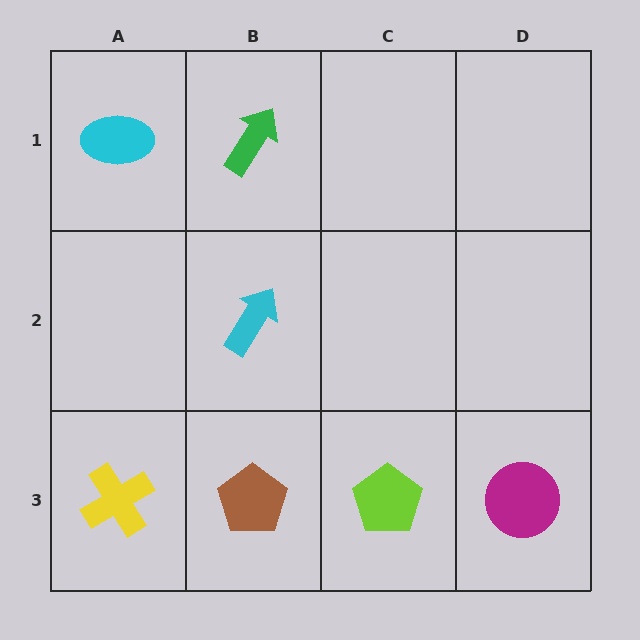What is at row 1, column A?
A cyan ellipse.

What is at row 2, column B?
A cyan arrow.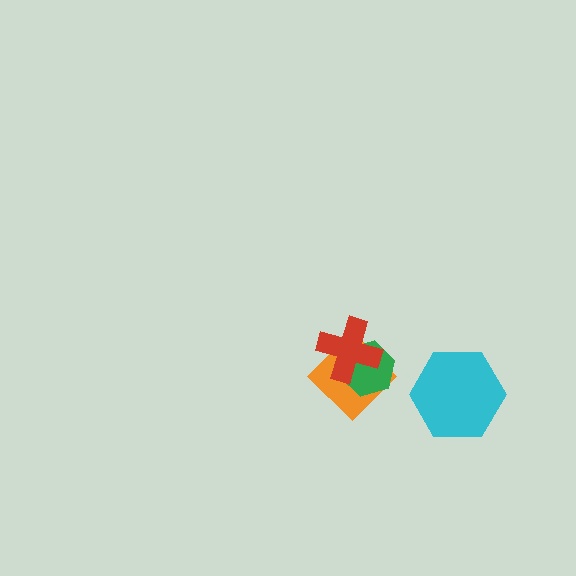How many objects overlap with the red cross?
2 objects overlap with the red cross.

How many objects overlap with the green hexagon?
2 objects overlap with the green hexagon.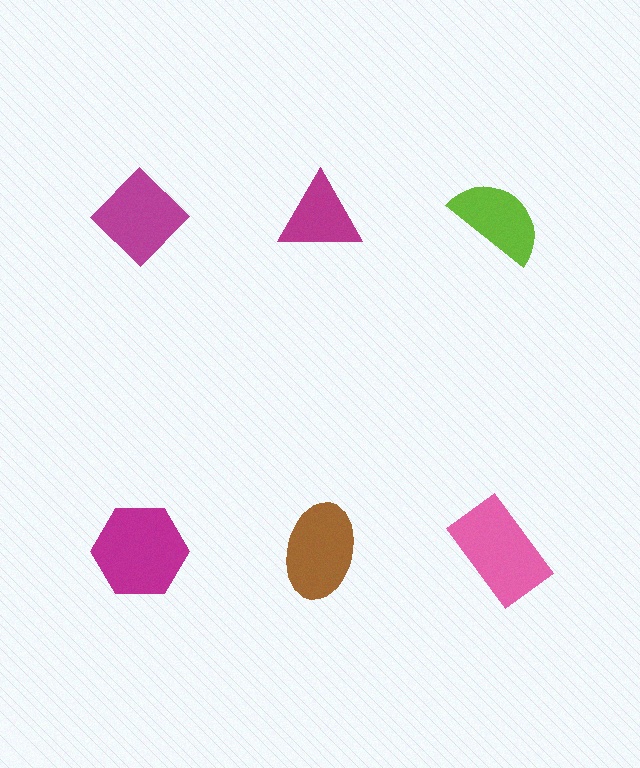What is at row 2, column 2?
A brown ellipse.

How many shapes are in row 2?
3 shapes.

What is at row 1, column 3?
A lime semicircle.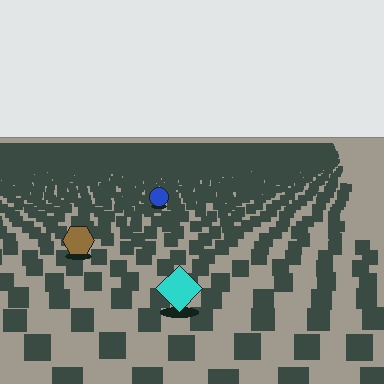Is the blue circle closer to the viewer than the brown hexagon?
No. The brown hexagon is closer — you can tell from the texture gradient: the ground texture is coarser near it.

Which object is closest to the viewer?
The cyan diamond is closest. The texture marks near it are larger and more spread out.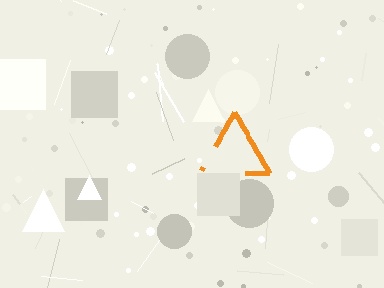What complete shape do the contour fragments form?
The contour fragments form a triangle.